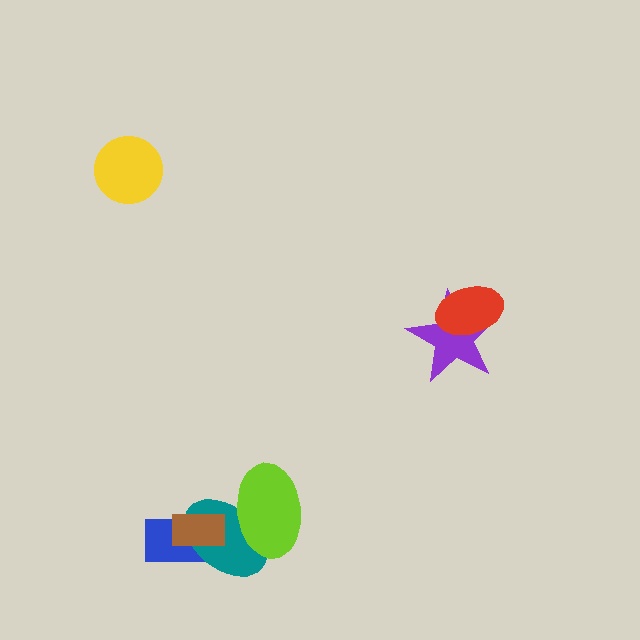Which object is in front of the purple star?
The red ellipse is in front of the purple star.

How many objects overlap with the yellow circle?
0 objects overlap with the yellow circle.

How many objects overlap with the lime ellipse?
1 object overlaps with the lime ellipse.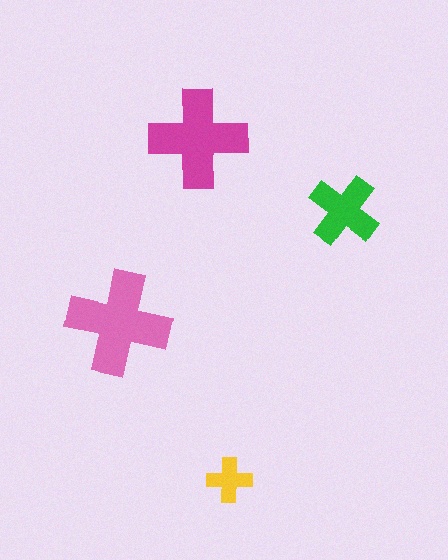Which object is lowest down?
The yellow cross is bottommost.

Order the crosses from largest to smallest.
the pink one, the magenta one, the green one, the yellow one.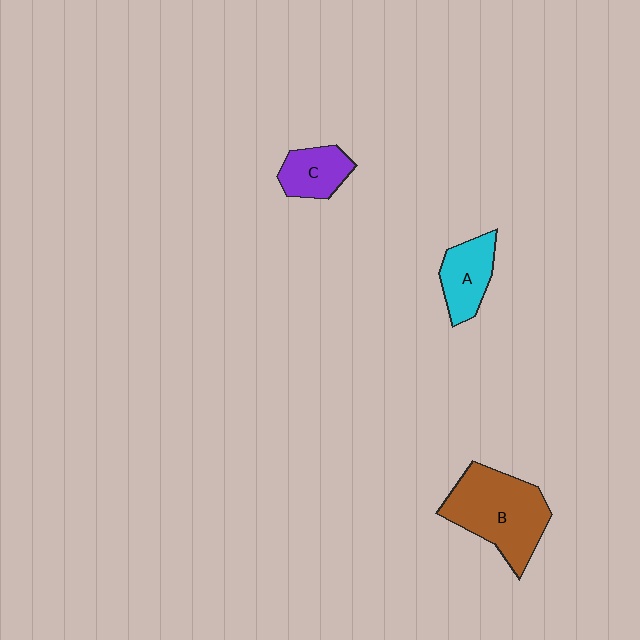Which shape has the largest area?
Shape B (brown).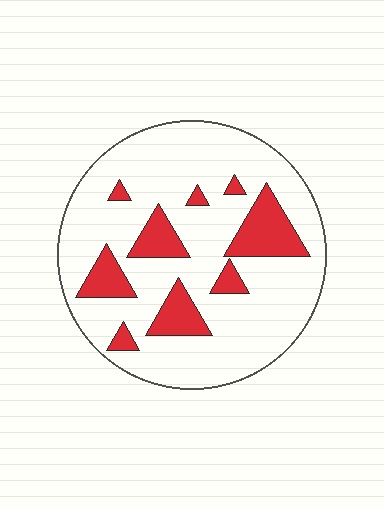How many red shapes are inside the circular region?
9.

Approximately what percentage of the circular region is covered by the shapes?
Approximately 20%.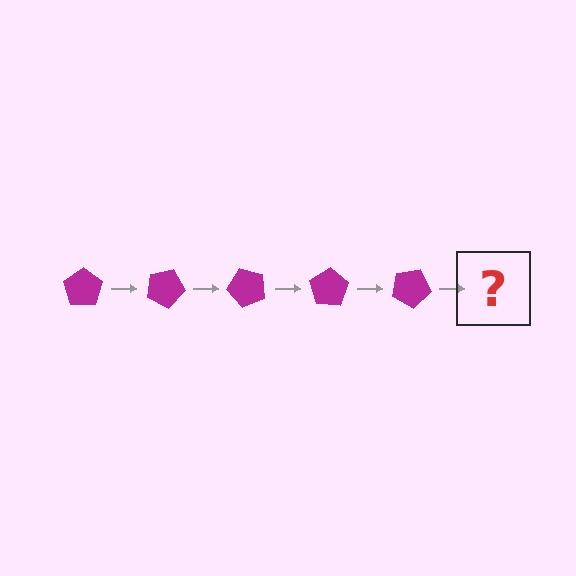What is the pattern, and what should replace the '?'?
The pattern is that the pentagon rotates 25 degrees each step. The '?' should be a magenta pentagon rotated 125 degrees.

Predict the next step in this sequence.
The next step is a magenta pentagon rotated 125 degrees.